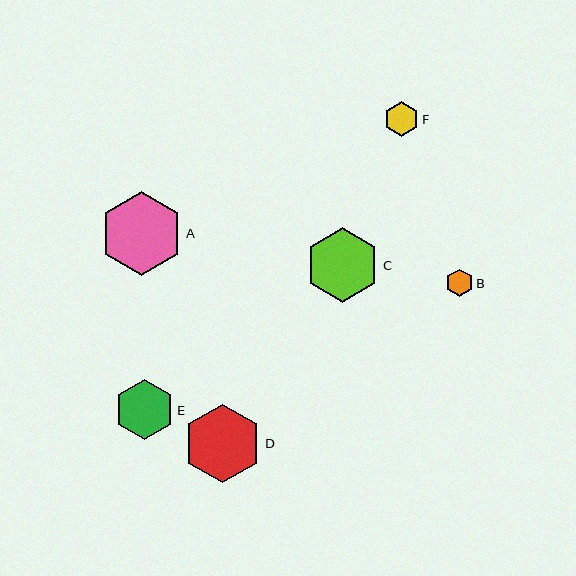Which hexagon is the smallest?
Hexagon B is the smallest with a size of approximately 27 pixels.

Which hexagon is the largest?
Hexagon A is the largest with a size of approximately 84 pixels.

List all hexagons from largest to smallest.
From largest to smallest: A, D, C, E, F, B.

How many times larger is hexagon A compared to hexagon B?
Hexagon A is approximately 3.1 times the size of hexagon B.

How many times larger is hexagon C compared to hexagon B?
Hexagon C is approximately 2.7 times the size of hexagon B.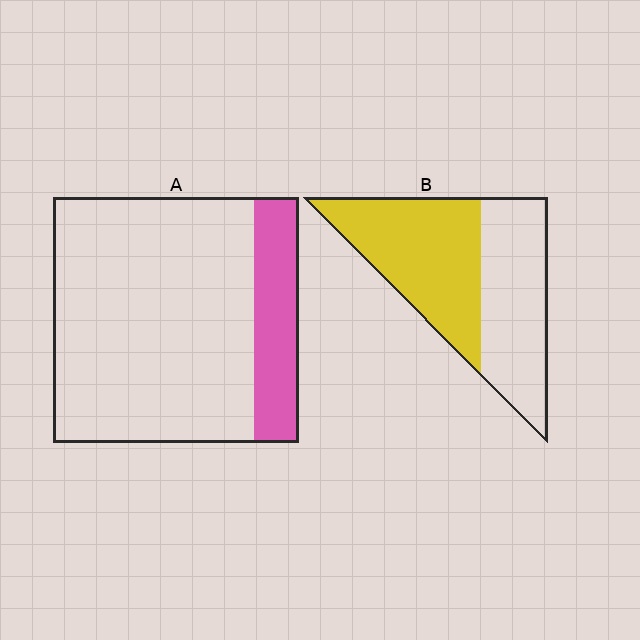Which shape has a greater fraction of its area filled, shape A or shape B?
Shape B.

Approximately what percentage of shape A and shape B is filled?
A is approximately 20% and B is approximately 55%.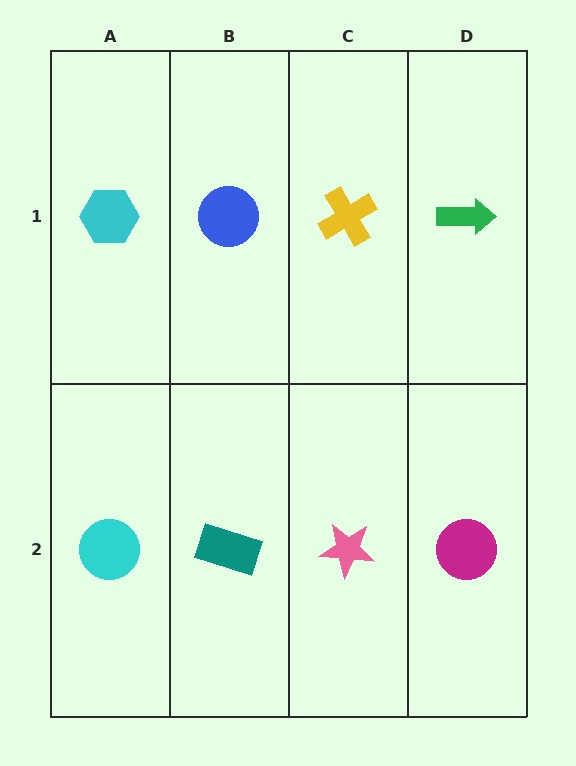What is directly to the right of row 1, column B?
A yellow cross.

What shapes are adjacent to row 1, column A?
A cyan circle (row 2, column A), a blue circle (row 1, column B).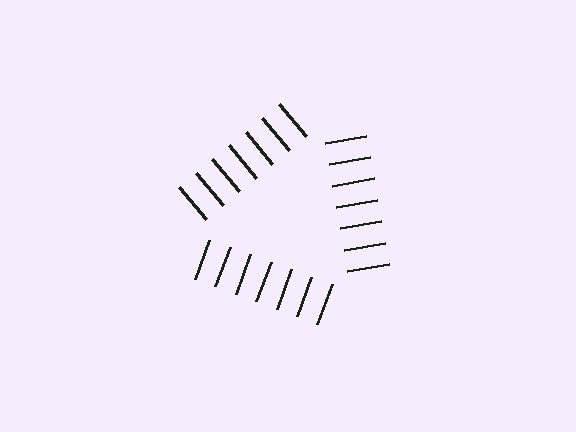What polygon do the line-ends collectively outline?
An illusory triangle — the line segments terminate on its edges but no continuous stroke is drawn.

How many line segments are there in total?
21 — 7 along each of the 3 edges.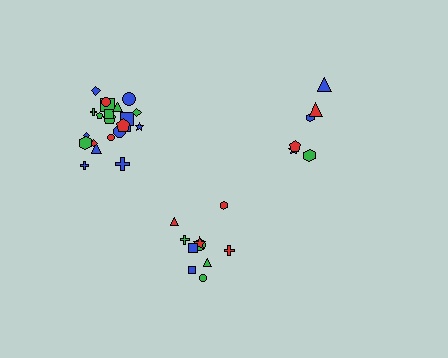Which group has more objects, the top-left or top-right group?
The top-left group.